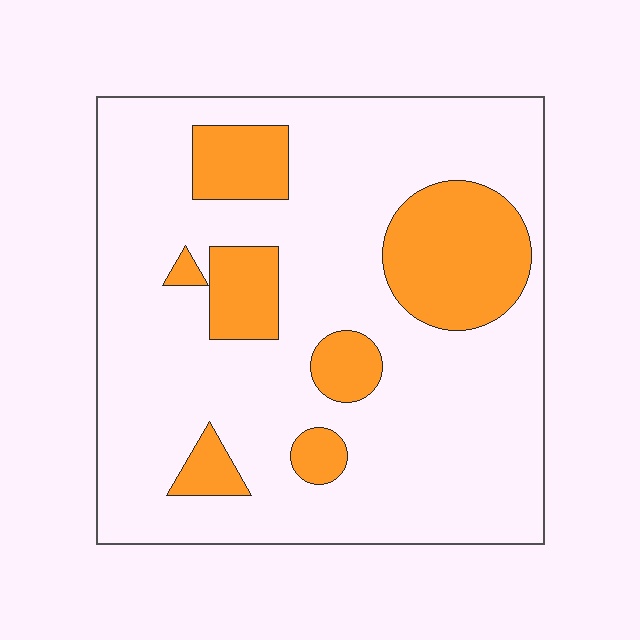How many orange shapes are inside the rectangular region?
7.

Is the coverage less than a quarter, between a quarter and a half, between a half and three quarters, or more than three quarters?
Less than a quarter.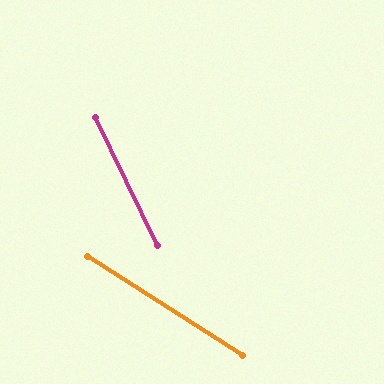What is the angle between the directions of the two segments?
Approximately 32 degrees.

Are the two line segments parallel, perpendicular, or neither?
Neither parallel nor perpendicular — they differ by about 32°.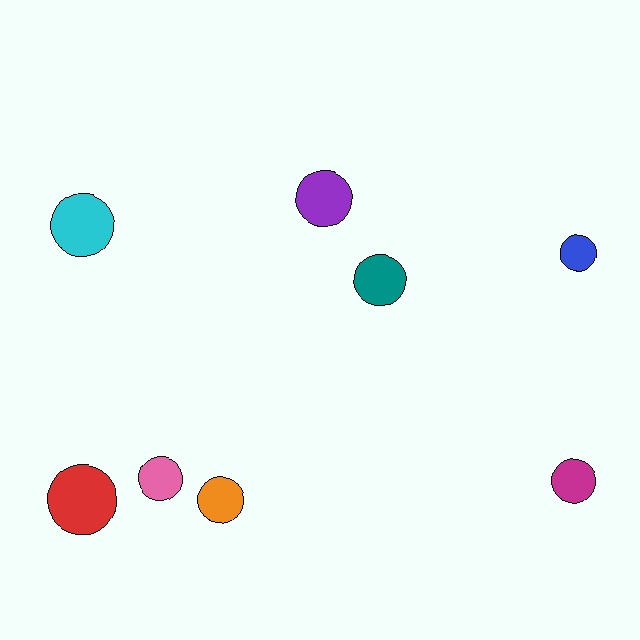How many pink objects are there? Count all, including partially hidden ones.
There is 1 pink object.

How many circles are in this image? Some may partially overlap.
There are 8 circles.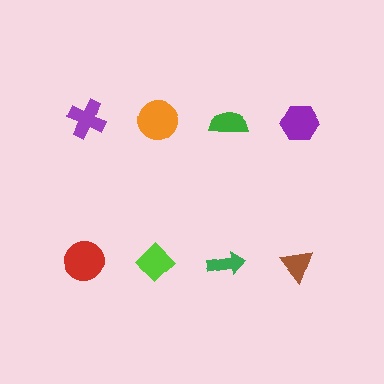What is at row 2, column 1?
A red circle.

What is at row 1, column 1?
A purple cross.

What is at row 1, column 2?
An orange circle.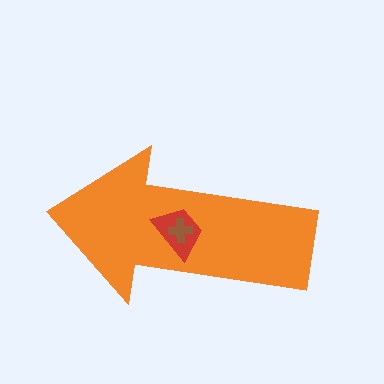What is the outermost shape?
The orange arrow.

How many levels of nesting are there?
3.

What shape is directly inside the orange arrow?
The red trapezoid.